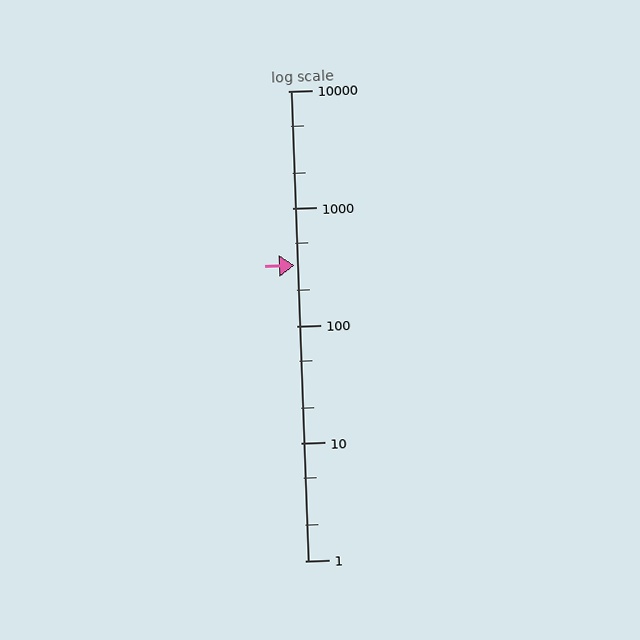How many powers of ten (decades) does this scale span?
The scale spans 4 decades, from 1 to 10000.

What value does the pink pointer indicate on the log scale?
The pointer indicates approximately 330.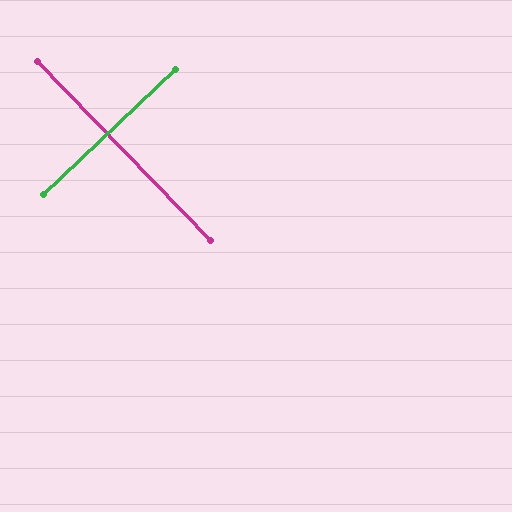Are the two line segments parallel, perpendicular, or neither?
Perpendicular — they meet at approximately 89°.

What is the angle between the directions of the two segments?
Approximately 89 degrees.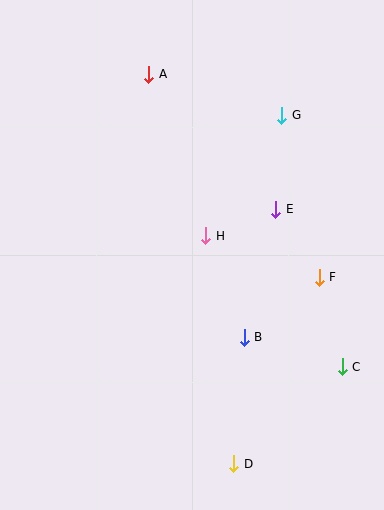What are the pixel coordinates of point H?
Point H is at (206, 236).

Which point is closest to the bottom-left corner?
Point D is closest to the bottom-left corner.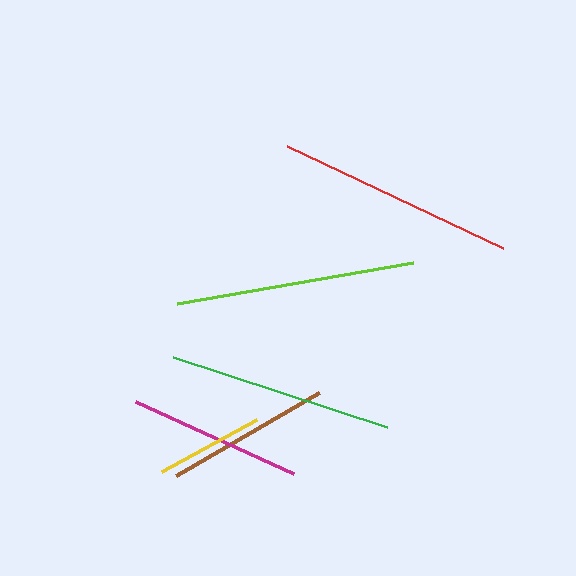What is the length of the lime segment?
The lime segment is approximately 239 pixels long.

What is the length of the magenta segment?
The magenta segment is approximately 174 pixels long.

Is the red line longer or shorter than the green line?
The red line is longer than the green line.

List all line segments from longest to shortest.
From longest to shortest: lime, red, green, magenta, brown, yellow.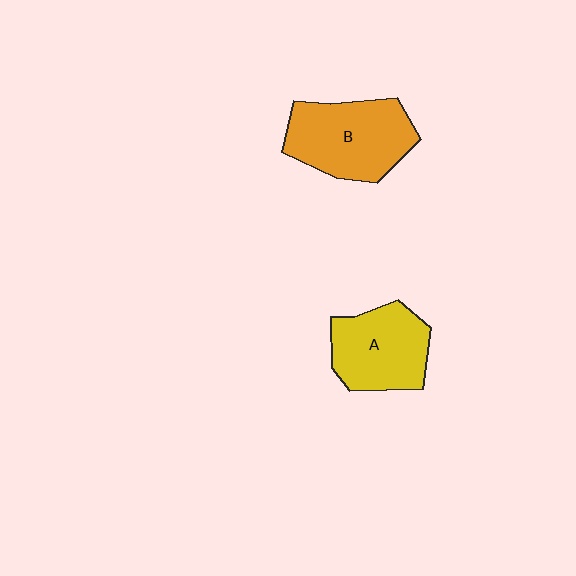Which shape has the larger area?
Shape B (orange).